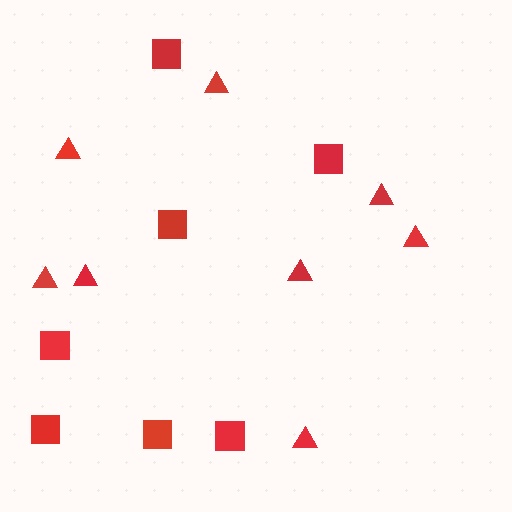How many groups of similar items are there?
There are 2 groups: one group of triangles (8) and one group of squares (7).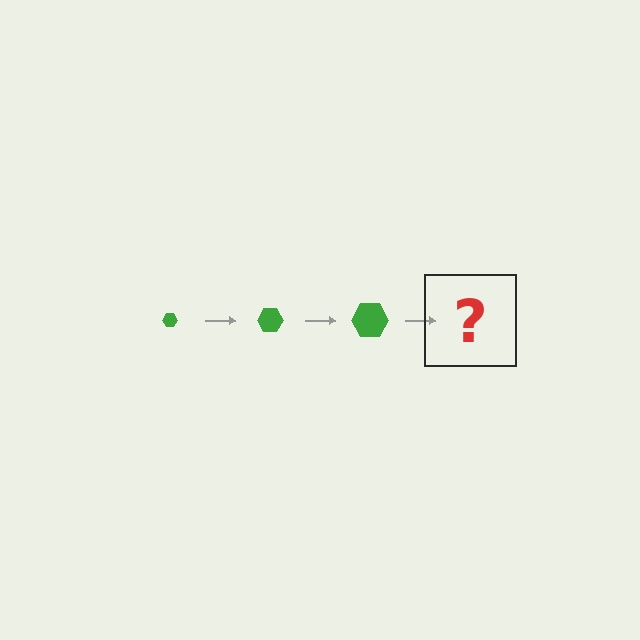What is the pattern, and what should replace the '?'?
The pattern is that the hexagon gets progressively larger each step. The '?' should be a green hexagon, larger than the previous one.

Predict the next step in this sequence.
The next step is a green hexagon, larger than the previous one.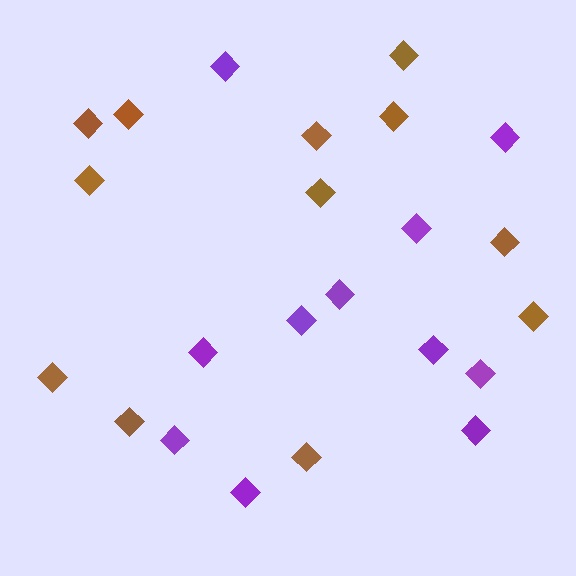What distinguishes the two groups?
There are 2 groups: one group of purple diamonds (11) and one group of brown diamonds (12).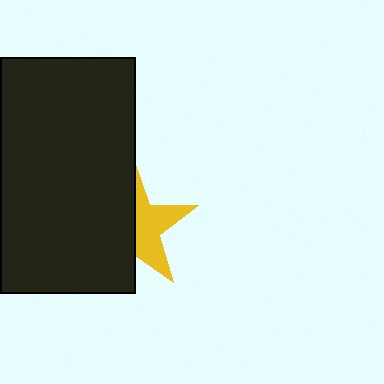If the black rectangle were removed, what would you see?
You would see the complete yellow star.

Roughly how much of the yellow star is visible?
About half of it is visible (roughly 47%).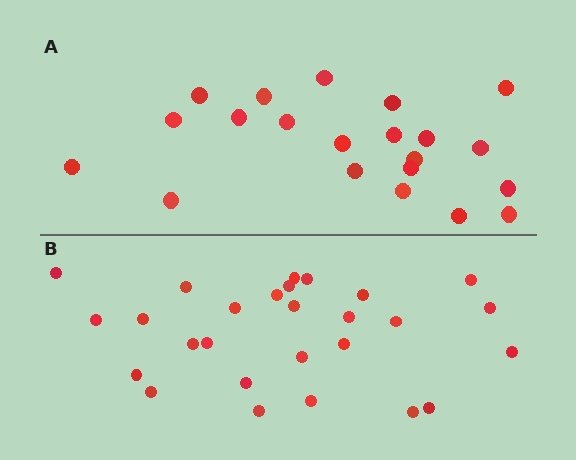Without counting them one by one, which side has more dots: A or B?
Region B (the bottom region) has more dots.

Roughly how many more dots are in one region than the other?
Region B has about 6 more dots than region A.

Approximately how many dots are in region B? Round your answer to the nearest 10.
About 30 dots. (The exact count is 27, which rounds to 30.)